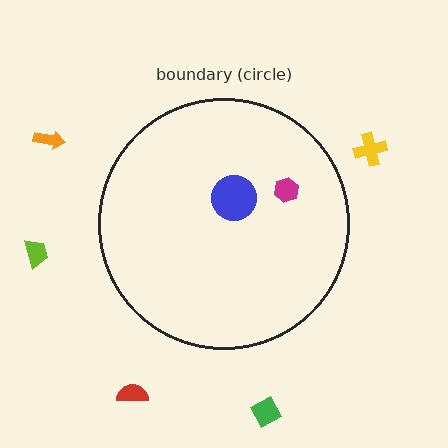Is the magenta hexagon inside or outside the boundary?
Inside.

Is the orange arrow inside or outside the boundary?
Outside.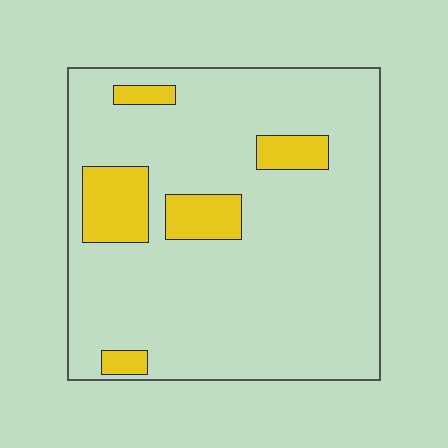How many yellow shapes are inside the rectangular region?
5.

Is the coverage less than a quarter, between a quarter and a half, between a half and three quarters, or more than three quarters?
Less than a quarter.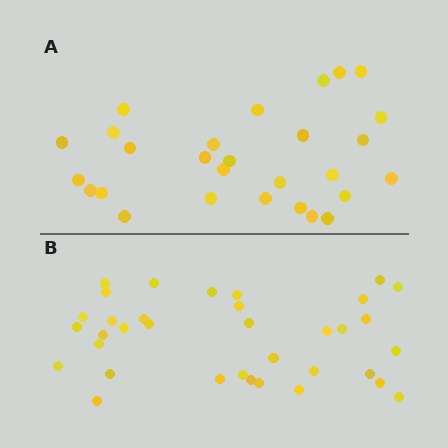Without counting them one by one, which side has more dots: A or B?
Region B (the bottom region) has more dots.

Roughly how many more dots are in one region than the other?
Region B has roughly 8 or so more dots than region A.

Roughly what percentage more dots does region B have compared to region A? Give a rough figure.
About 25% more.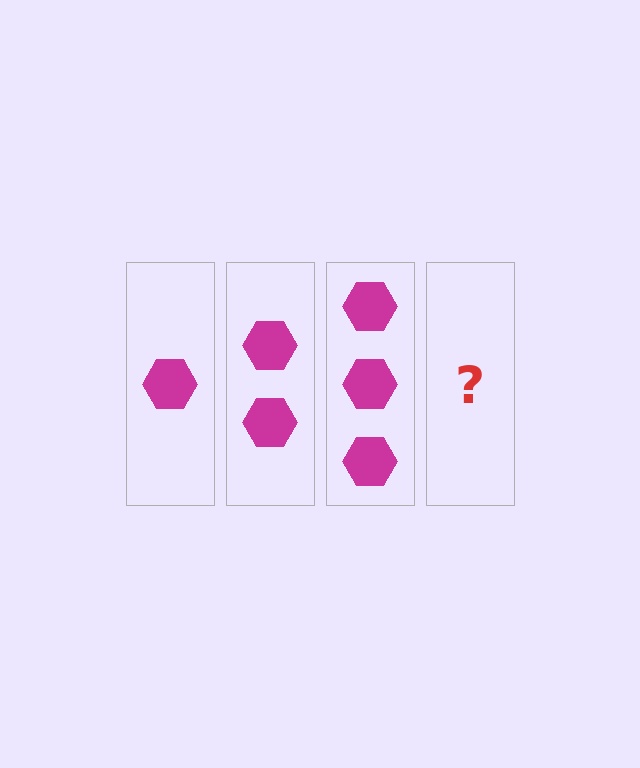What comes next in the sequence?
The next element should be 4 hexagons.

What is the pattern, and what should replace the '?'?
The pattern is that each step adds one more hexagon. The '?' should be 4 hexagons.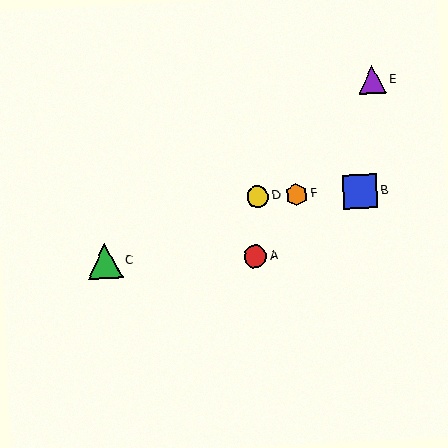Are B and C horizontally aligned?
No, B is at y≈191 and C is at y≈261.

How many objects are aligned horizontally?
3 objects (B, D, F) are aligned horizontally.